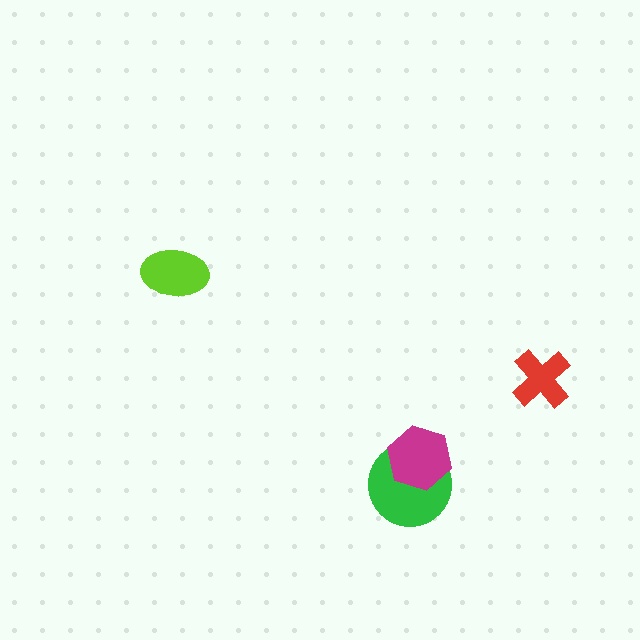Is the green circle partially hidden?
Yes, it is partially covered by another shape.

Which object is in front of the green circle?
The magenta hexagon is in front of the green circle.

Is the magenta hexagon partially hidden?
No, no other shape covers it.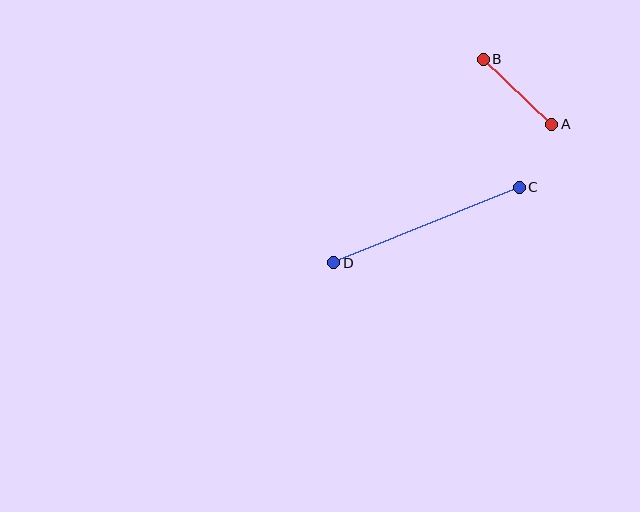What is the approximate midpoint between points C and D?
The midpoint is at approximately (426, 225) pixels.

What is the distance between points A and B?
The distance is approximately 95 pixels.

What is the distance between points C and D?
The distance is approximately 200 pixels.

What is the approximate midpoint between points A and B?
The midpoint is at approximately (517, 92) pixels.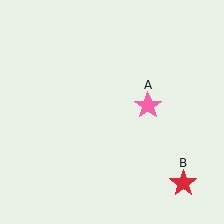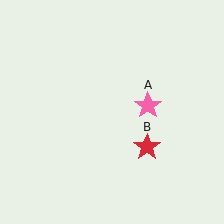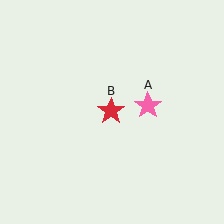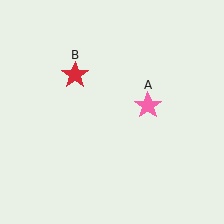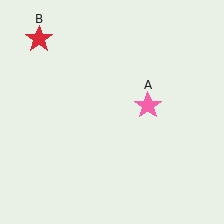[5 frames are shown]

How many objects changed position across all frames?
1 object changed position: red star (object B).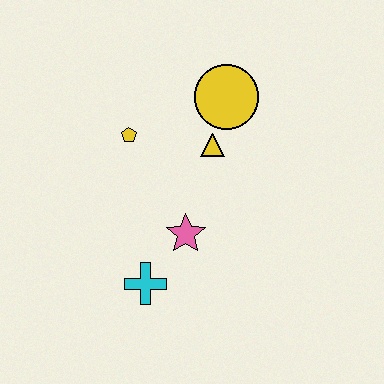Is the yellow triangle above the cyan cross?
Yes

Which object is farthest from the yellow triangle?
The cyan cross is farthest from the yellow triangle.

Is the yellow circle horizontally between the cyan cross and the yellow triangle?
No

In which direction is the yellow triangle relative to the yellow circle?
The yellow triangle is below the yellow circle.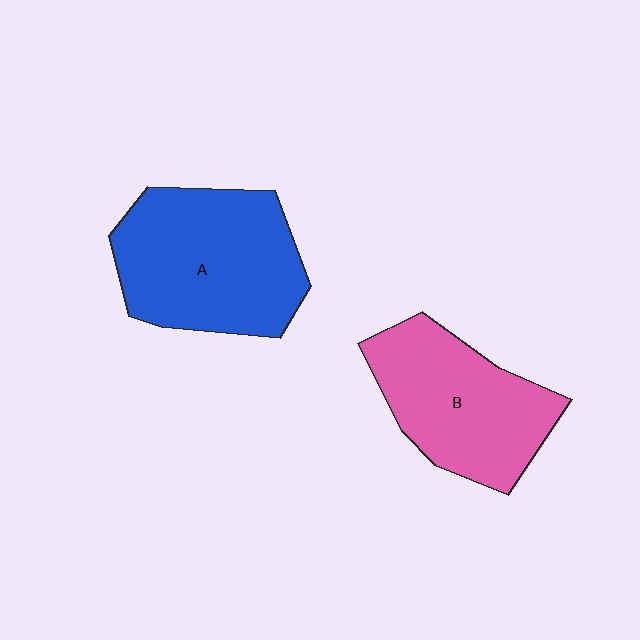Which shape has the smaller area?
Shape B (pink).